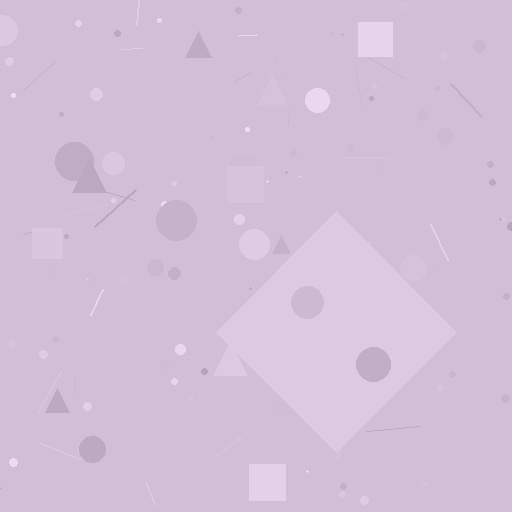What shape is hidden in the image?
A diamond is hidden in the image.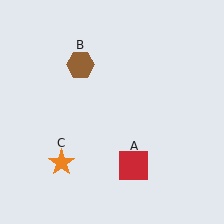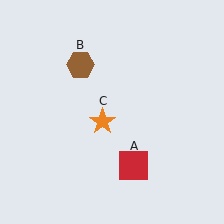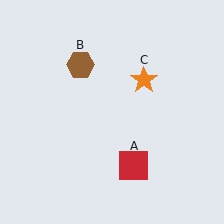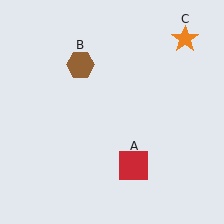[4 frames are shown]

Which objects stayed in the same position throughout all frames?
Red square (object A) and brown hexagon (object B) remained stationary.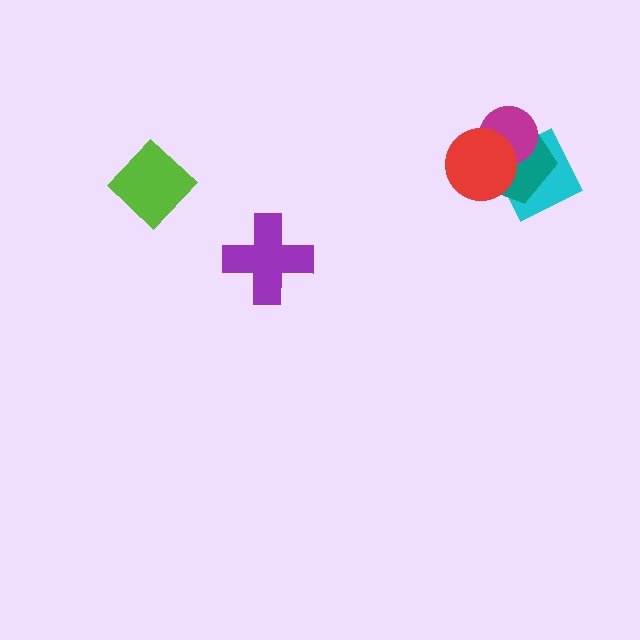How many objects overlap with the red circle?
3 objects overlap with the red circle.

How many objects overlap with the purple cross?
0 objects overlap with the purple cross.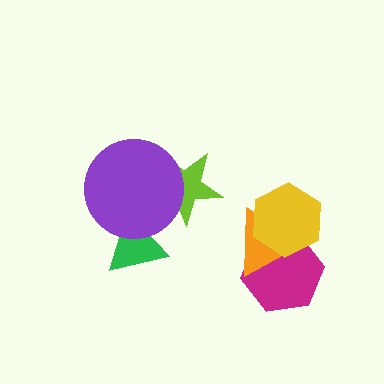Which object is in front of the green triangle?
The purple circle is in front of the green triangle.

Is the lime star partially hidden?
Yes, it is partially covered by another shape.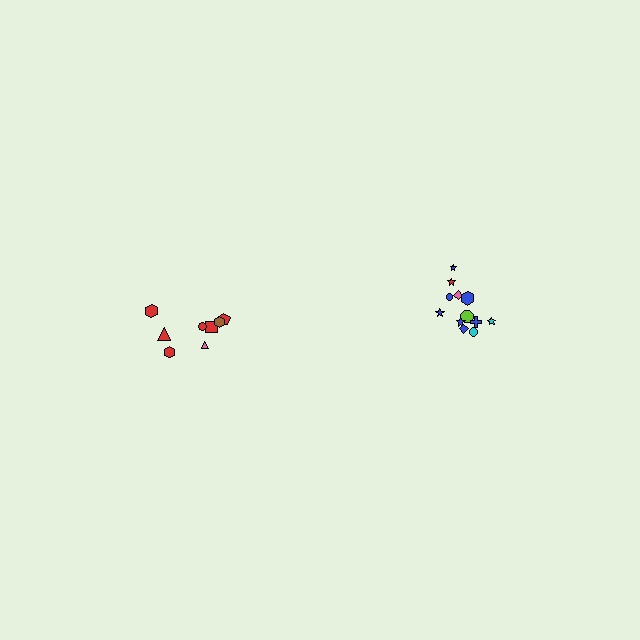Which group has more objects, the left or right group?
The right group.